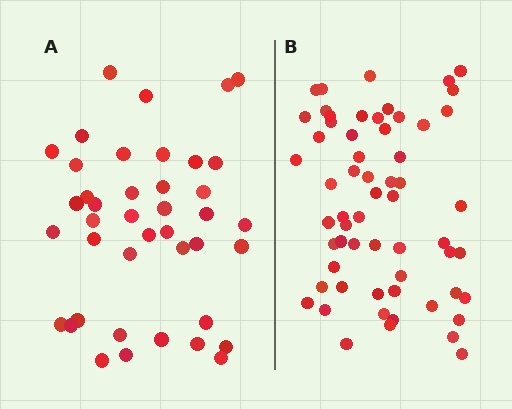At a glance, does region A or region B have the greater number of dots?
Region B (the right region) has more dots.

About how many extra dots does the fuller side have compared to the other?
Region B has approximately 20 more dots than region A.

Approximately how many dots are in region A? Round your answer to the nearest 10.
About 40 dots. (The exact count is 41, which rounds to 40.)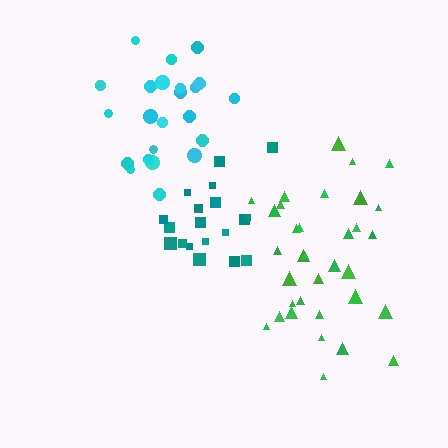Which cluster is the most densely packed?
Teal.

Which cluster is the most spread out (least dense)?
Green.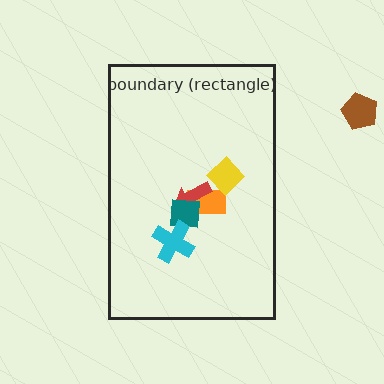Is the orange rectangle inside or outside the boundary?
Inside.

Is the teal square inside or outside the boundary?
Inside.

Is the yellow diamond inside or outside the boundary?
Inside.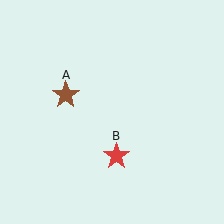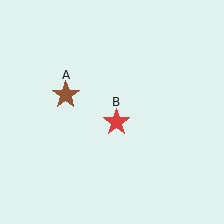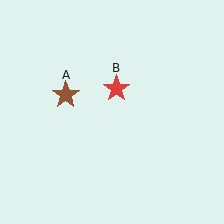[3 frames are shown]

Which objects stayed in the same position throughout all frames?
Brown star (object A) remained stationary.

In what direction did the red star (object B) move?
The red star (object B) moved up.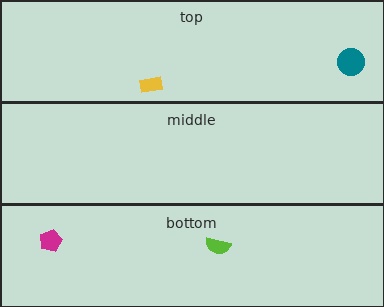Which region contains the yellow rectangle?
The top region.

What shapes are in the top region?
The teal circle, the yellow rectangle.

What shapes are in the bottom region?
The lime semicircle, the magenta pentagon.